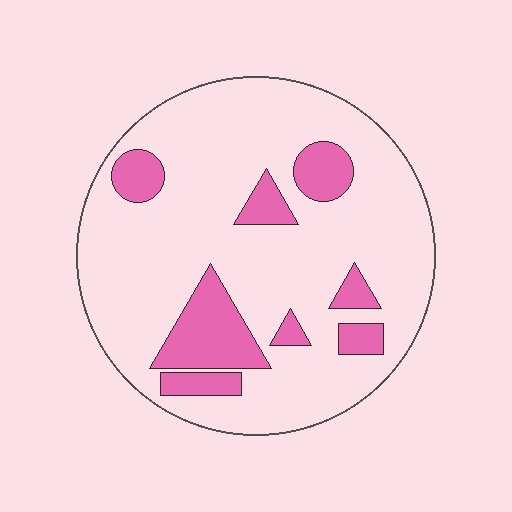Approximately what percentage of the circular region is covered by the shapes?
Approximately 20%.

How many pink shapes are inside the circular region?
8.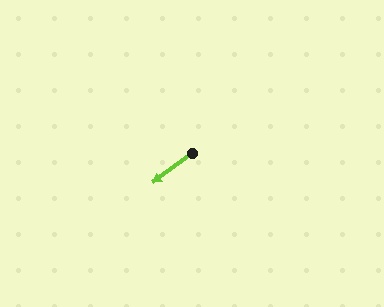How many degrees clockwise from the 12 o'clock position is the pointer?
Approximately 234 degrees.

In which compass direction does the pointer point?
Southwest.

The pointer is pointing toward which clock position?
Roughly 8 o'clock.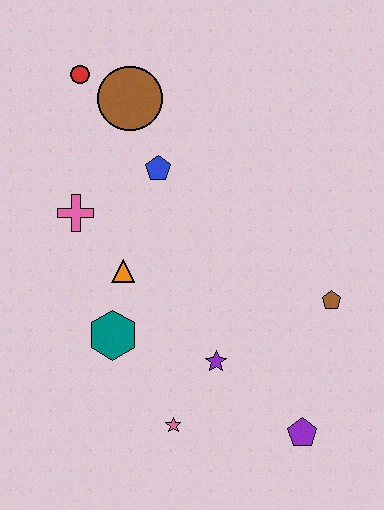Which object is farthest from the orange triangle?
The purple pentagon is farthest from the orange triangle.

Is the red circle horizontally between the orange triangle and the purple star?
No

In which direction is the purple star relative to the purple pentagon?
The purple star is to the left of the purple pentagon.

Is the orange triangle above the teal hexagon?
Yes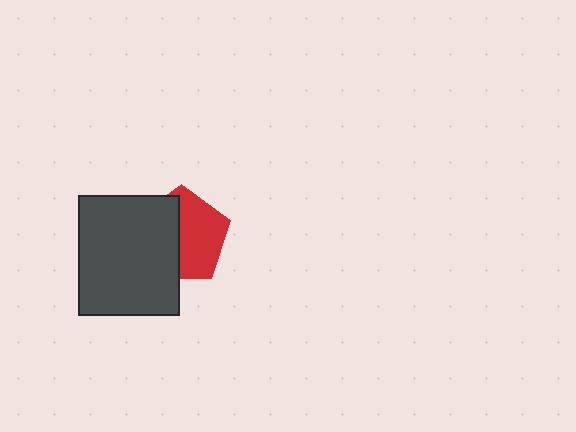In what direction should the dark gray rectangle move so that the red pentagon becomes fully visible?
The dark gray rectangle should move left. That is the shortest direction to clear the overlap and leave the red pentagon fully visible.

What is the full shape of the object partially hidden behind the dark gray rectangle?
The partially hidden object is a red pentagon.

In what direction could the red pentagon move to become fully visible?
The red pentagon could move right. That would shift it out from behind the dark gray rectangle entirely.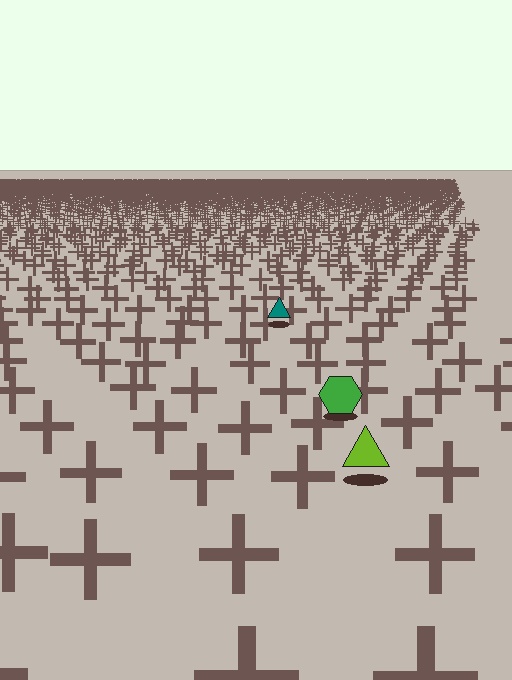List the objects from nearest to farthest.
From nearest to farthest: the lime triangle, the green hexagon, the teal triangle.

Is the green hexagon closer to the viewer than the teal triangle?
Yes. The green hexagon is closer — you can tell from the texture gradient: the ground texture is coarser near it.